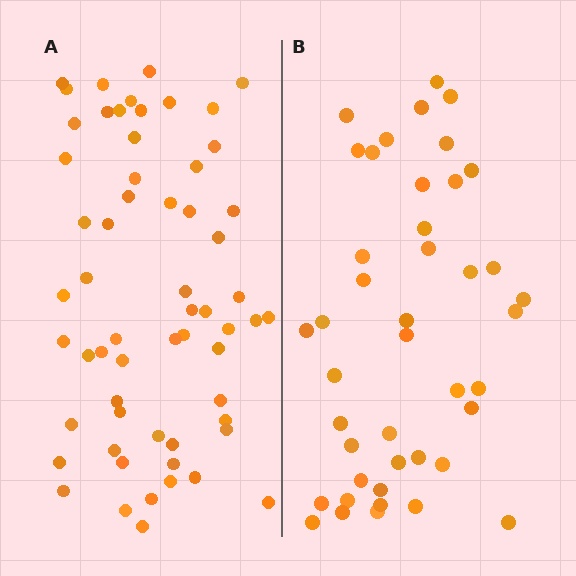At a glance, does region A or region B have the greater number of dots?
Region A (the left region) has more dots.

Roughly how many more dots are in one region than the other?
Region A has approximately 15 more dots than region B.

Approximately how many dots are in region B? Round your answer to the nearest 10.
About 40 dots. (The exact count is 43, which rounds to 40.)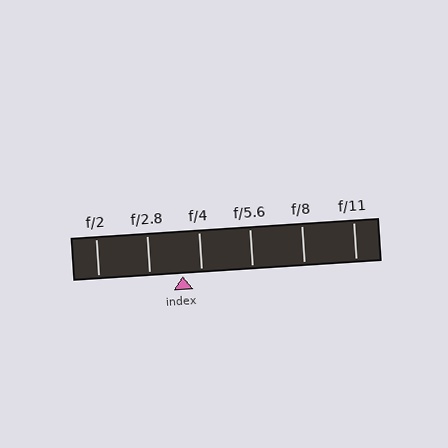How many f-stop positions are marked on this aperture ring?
There are 6 f-stop positions marked.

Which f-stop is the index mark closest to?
The index mark is closest to f/4.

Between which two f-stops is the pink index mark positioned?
The index mark is between f/2.8 and f/4.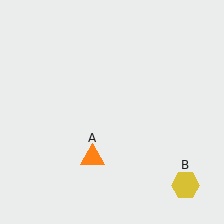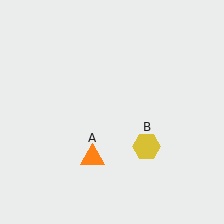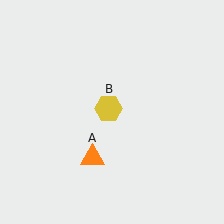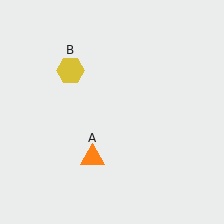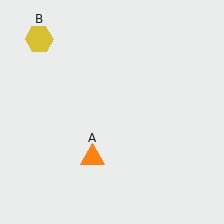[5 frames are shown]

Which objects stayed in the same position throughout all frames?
Orange triangle (object A) remained stationary.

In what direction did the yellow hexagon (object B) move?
The yellow hexagon (object B) moved up and to the left.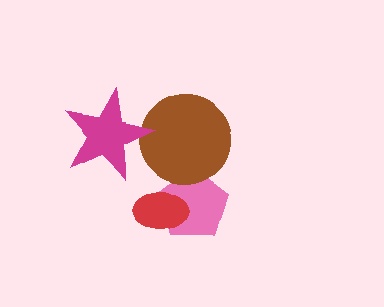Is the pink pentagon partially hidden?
Yes, it is partially covered by another shape.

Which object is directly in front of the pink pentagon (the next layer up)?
The red ellipse is directly in front of the pink pentagon.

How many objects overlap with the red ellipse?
1 object overlaps with the red ellipse.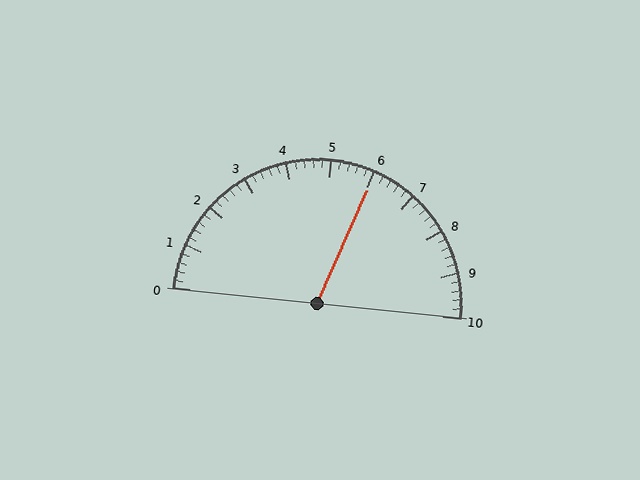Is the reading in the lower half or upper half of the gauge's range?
The reading is in the upper half of the range (0 to 10).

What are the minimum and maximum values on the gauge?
The gauge ranges from 0 to 10.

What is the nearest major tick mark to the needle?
The nearest major tick mark is 6.